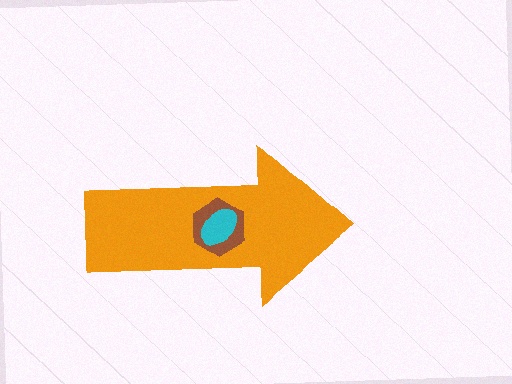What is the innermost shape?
The cyan ellipse.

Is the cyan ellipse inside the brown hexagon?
Yes.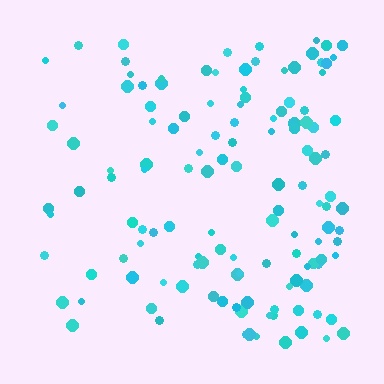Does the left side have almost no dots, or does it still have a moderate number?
Still a moderate number, just noticeably fewer than the right.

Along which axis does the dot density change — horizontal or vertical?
Horizontal.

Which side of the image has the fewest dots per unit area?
The left.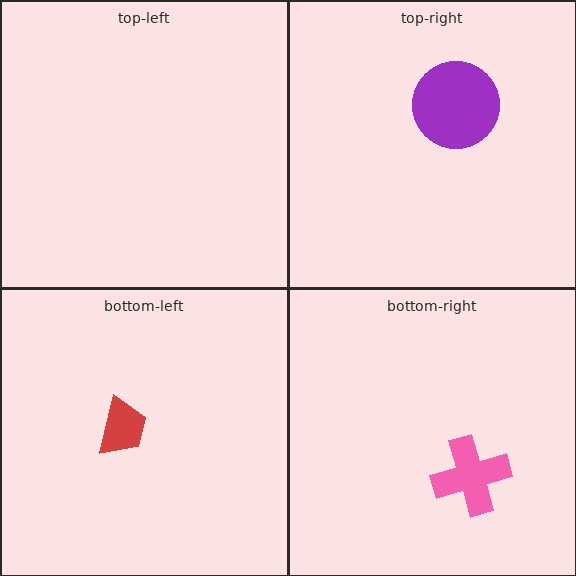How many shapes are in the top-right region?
1.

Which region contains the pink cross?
The bottom-right region.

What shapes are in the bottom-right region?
The pink cross.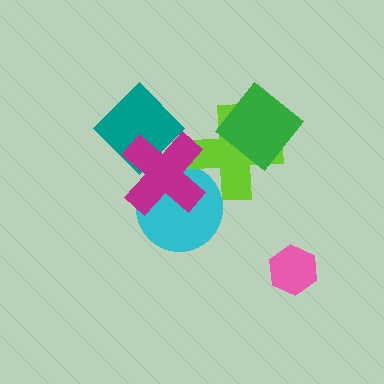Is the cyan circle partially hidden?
Yes, it is partially covered by another shape.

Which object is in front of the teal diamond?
The magenta cross is in front of the teal diamond.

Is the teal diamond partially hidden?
Yes, it is partially covered by another shape.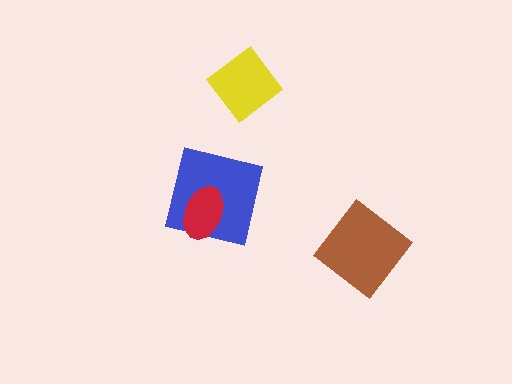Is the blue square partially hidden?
Yes, it is partially covered by another shape.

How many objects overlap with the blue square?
1 object overlaps with the blue square.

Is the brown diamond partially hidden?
No, no other shape covers it.